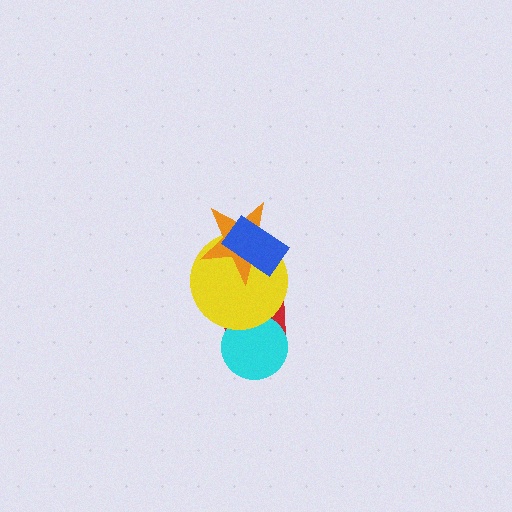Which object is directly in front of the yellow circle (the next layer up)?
The orange star is directly in front of the yellow circle.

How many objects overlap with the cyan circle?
2 objects overlap with the cyan circle.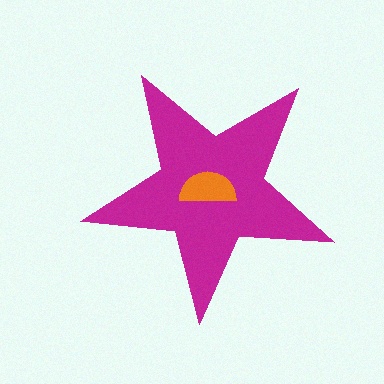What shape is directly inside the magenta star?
The orange semicircle.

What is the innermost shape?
The orange semicircle.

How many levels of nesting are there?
2.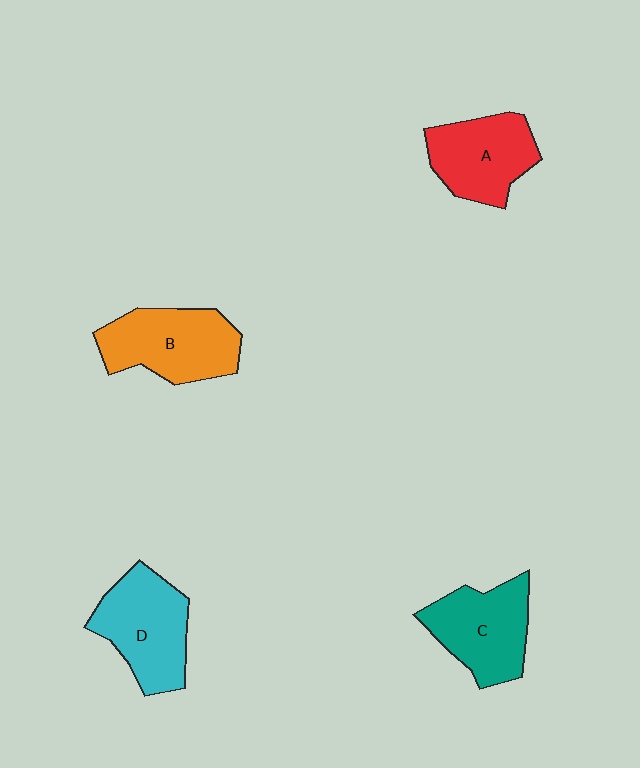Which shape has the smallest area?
Shape A (red).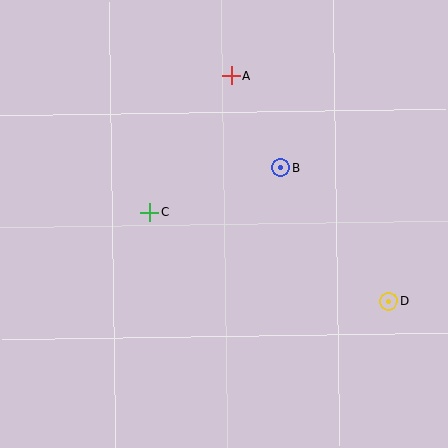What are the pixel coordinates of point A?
Point A is at (231, 75).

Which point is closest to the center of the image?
Point C at (150, 212) is closest to the center.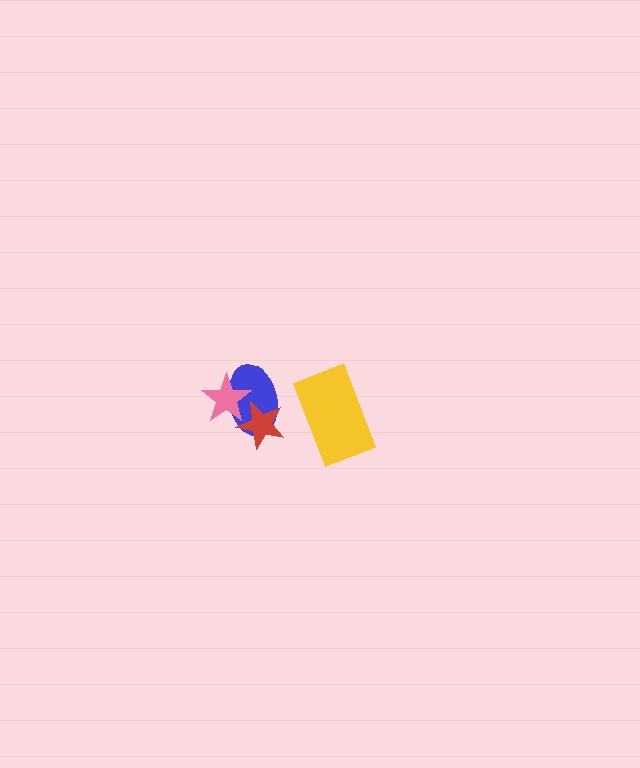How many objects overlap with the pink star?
2 objects overlap with the pink star.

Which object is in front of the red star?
The pink star is in front of the red star.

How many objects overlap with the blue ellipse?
2 objects overlap with the blue ellipse.